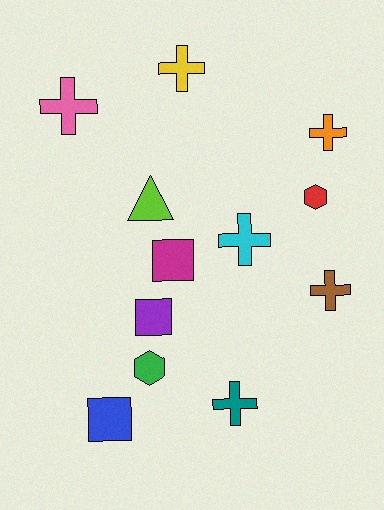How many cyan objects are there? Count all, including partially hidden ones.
There is 1 cyan object.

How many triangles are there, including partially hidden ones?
There is 1 triangle.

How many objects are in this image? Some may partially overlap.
There are 12 objects.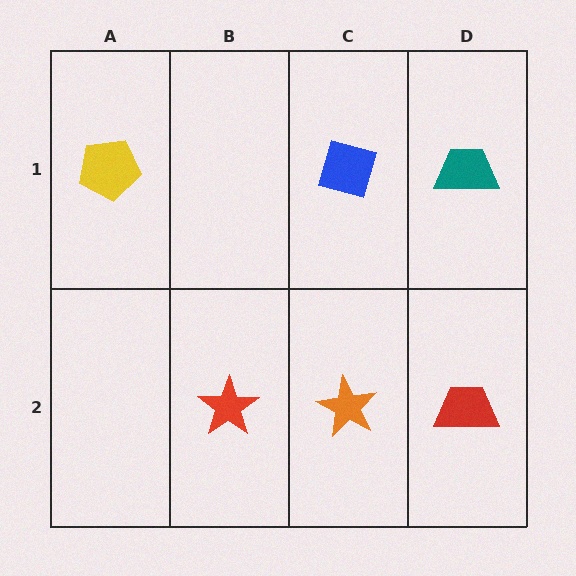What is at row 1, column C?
A blue diamond.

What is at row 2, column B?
A red star.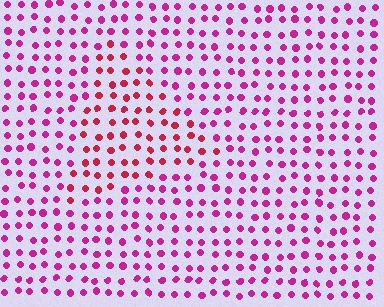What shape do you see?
I see a triangle.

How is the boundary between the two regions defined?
The boundary is defined purely by a slight shift in hue (about 29 degrees). Spacing, size, and orientation are identical on both sides.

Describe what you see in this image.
The image is filled with small magenta elements in a uniform arrangement. A triangle-shaped region is visible where the elements are tinted to a slightly different hue, forming a subtle color boundary.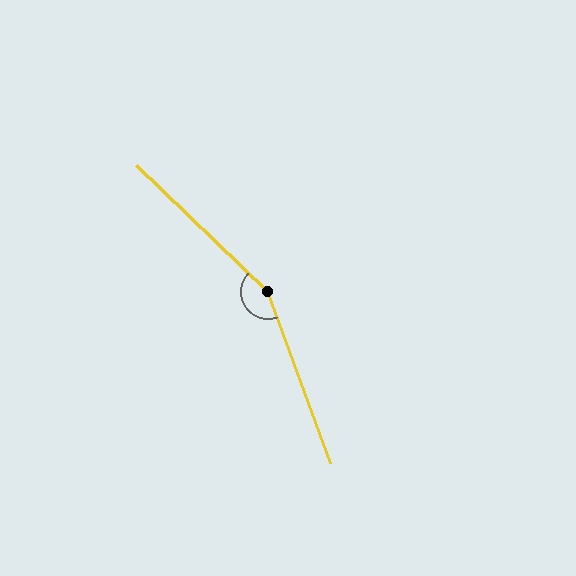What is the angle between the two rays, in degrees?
Approximately 154 degrees.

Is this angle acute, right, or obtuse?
It is obtuse.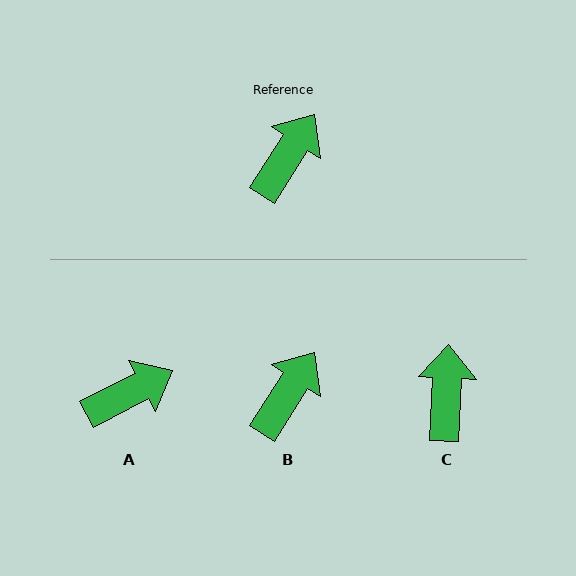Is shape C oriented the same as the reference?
No, it is off by about 30 degrees.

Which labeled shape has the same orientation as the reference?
B.